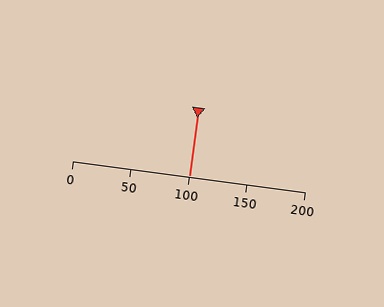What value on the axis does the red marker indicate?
The marker indicates approximately 100.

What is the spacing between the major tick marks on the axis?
The major ticks are spaced 50 apart.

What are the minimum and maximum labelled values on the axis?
The axis runs from 0 to 200.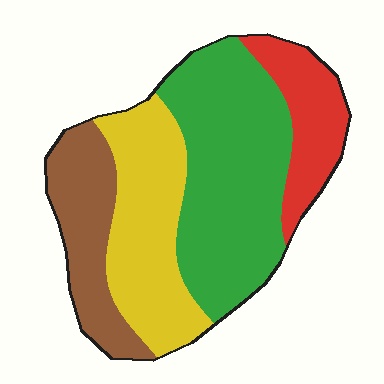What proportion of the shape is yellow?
Yellow covers 27% of the shape.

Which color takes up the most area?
Green, at roughly 40%.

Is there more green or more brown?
Green.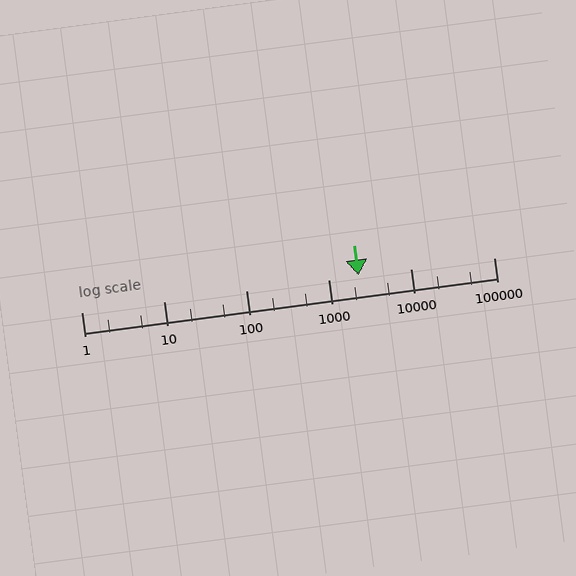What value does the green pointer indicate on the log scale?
The pointer indicates approximately 2300.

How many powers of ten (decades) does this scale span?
The scale spans 5 decades, from 1 to 100000.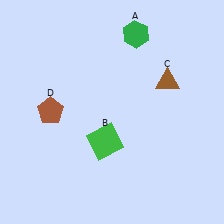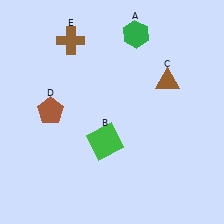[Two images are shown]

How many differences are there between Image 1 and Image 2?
There is 1 difference between the two images.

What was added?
A brown cross (E) was added in Image 2.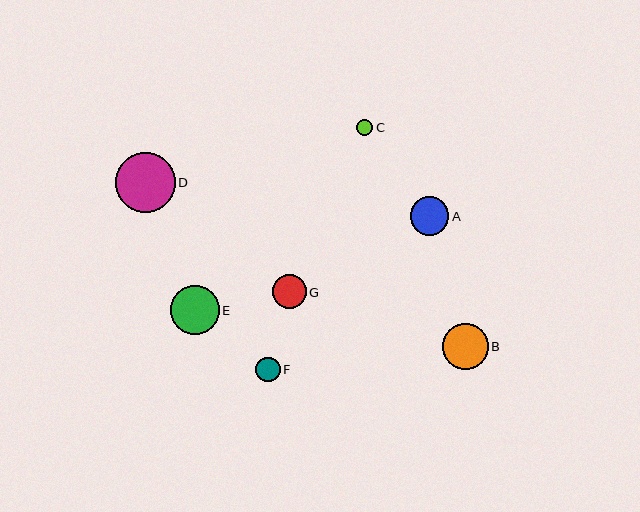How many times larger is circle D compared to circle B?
Circle D is approximately 1.3 times the size of circle B.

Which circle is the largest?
Circle D is the largest with a size of approximately 60 pixels.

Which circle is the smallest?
Circle C is the smallest with a size of approximately 16 pixels.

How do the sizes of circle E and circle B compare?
Circle E and circle B are approximately the same size.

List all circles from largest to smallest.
From largest to smallest: D, E, B, A, G, F, C.